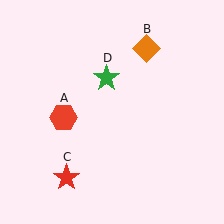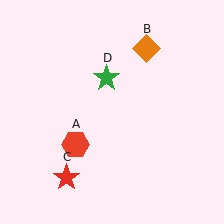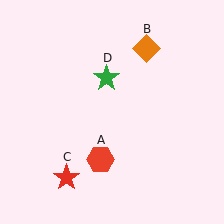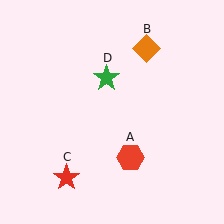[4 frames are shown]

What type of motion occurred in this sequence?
The red hexagon (object A) rotated counterclockwise around the center of the scene.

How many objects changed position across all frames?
1 object changed position: red hexagon (object A).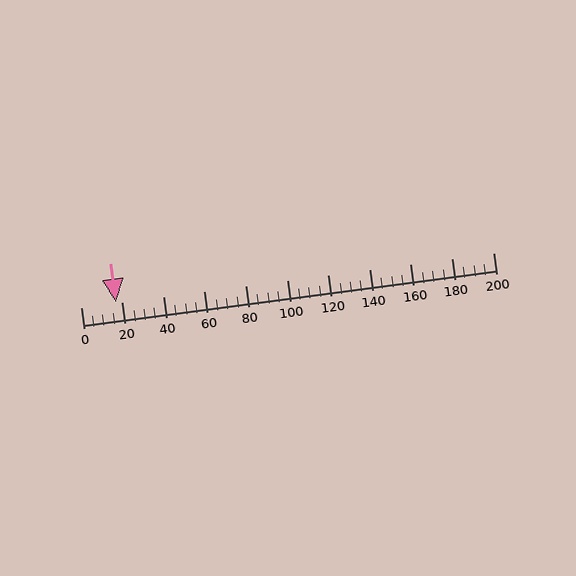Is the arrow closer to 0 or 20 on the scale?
The arrow is closer to 20.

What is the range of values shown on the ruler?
The ruler shows values from 0 to 200.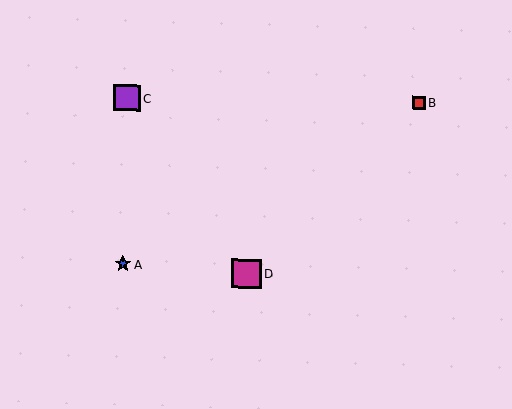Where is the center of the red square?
The center of the red square is at (419, 102).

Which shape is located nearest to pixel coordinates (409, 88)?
The red square (labeled B) at (419, 102) is nearest to that location.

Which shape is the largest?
The magenta square (labeled D) is the largest.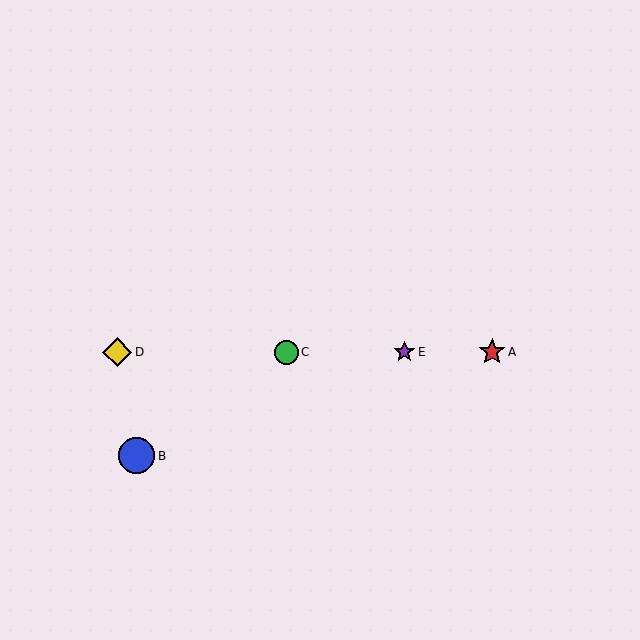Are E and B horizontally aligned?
No, E is at y≈352 and B is at y≈456.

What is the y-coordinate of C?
Object C is at y≈352.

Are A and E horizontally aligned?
Yes, both are at y≈352.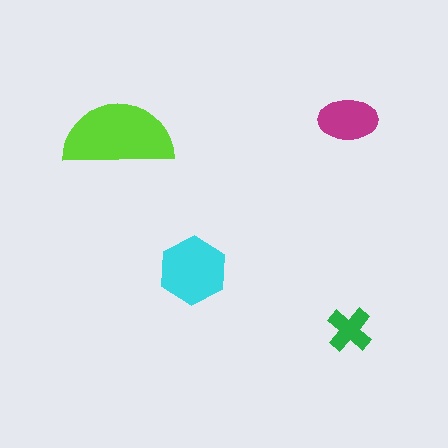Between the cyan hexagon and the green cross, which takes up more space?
The cyan hexagon.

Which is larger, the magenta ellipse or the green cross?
The magenta ellipse.